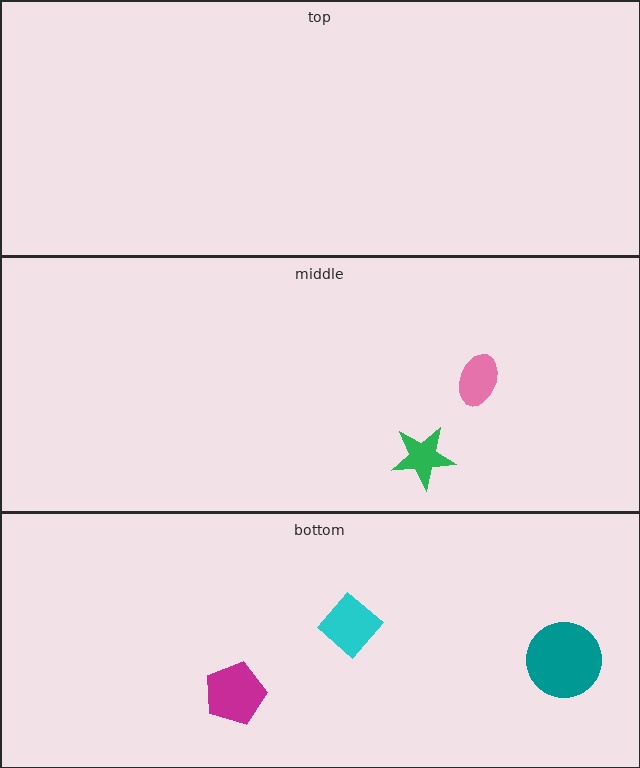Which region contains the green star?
The middle region.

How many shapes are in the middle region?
2.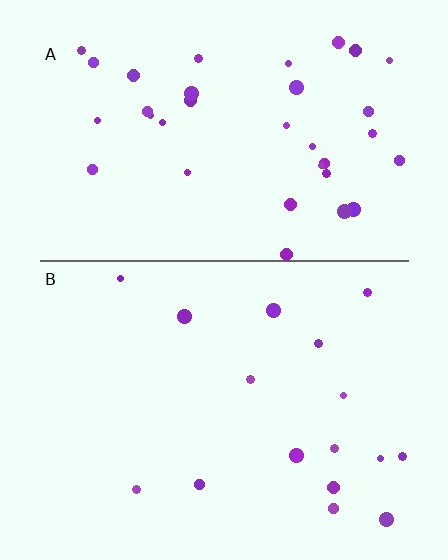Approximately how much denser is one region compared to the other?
Approximately 2.1× — region A over region B.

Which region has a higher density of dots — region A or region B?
A (the top).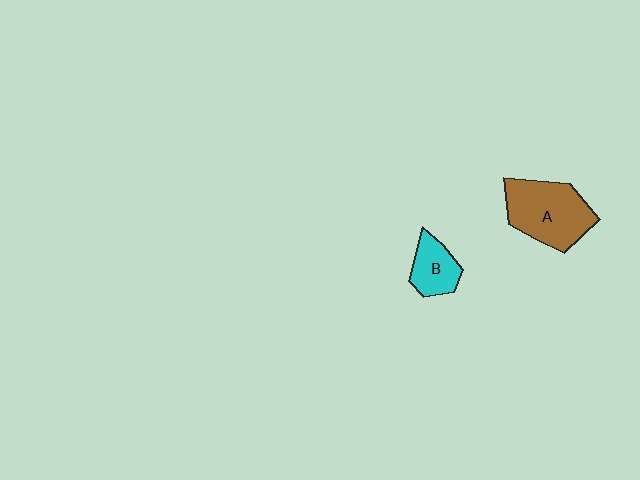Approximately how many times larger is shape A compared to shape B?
Approximately 2.0 times.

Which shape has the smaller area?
Shape B (cyan).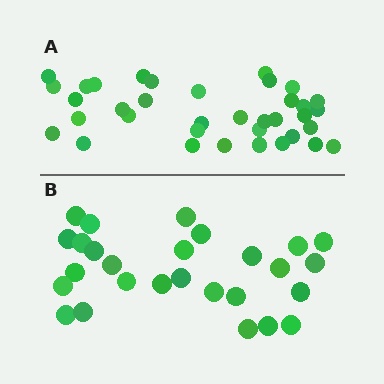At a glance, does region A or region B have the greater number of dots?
Region A (the top region) has more dots.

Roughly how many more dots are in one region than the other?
Region A has roughly 8 or so more dots than region B.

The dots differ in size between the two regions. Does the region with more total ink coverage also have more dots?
No. Region B has more total ink coverage because its dots are larger, but region A actually contains more individual dots. Total area can be misleading — the number of items is what matters here.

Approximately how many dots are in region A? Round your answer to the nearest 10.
About 40 dots. (The exact count is 36, which rounds to 40.)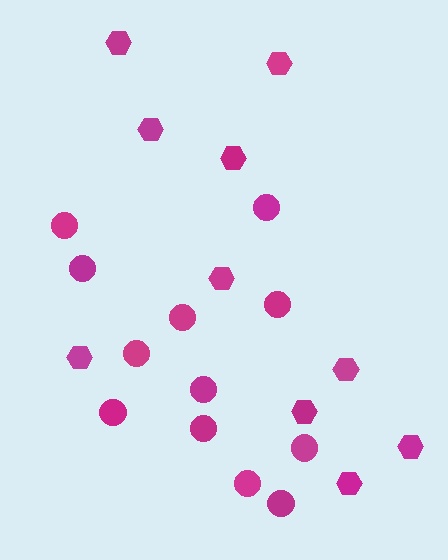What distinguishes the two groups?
There are 2 groups: one group of circles (12) and one group of hexagons (10).